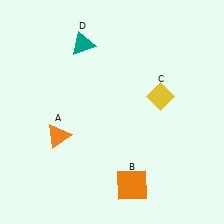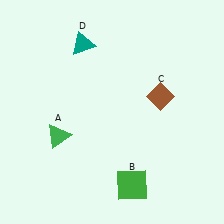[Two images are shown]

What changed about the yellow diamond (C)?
In Image 1, C is yellow. In Image 2, it changed to brown.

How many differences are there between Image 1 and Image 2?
There are 3 differences between the two images.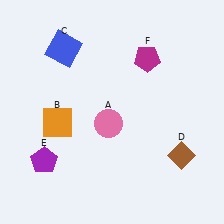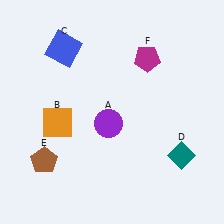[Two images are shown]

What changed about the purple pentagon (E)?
In Image 1, E is purple. In Image 2, it changed to brown.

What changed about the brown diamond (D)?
In Image 1, D is brown. In Image 2, it changed to teal.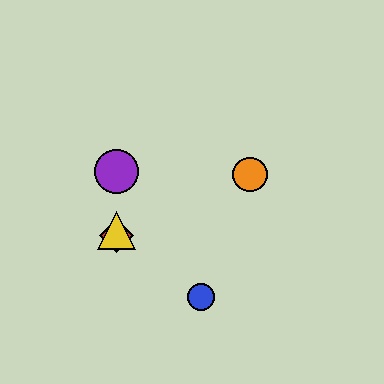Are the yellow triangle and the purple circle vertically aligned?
Yes, both are at x≈116.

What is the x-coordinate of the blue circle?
The blue circle is at x≈201.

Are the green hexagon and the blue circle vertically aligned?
No, the green hexagon is at x≈116 and the blue circle is at x≈201.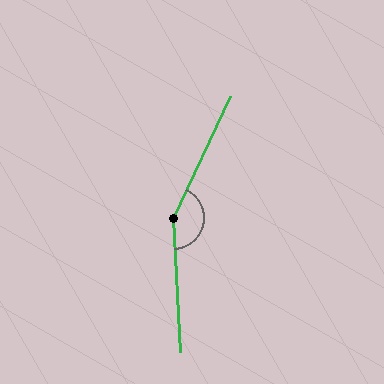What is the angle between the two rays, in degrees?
Approximately 152 degrees.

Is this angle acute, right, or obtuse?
It is obtuse.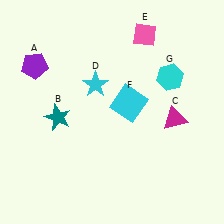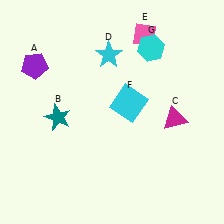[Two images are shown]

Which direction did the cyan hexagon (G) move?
The cyan hexagon (G) moved up.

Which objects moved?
The objects that moved are: the cyan star (D), the cyan hexagon (G).